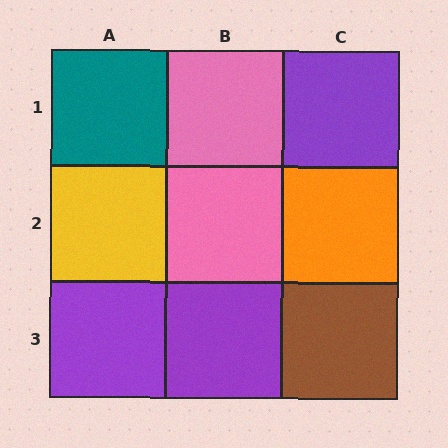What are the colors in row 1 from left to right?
Teal, pink, purple.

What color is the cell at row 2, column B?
Pink.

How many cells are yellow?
1 cell is yellow.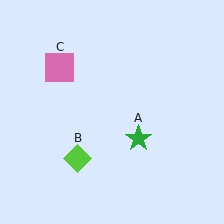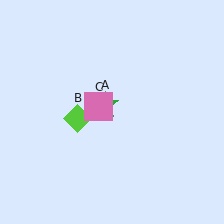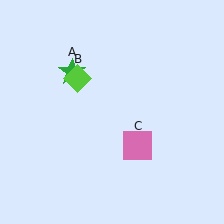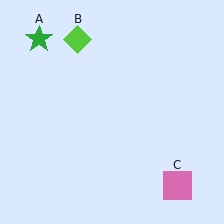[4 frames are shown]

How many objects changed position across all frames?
3 objects changed position: green star (object A), lime diamond (object B), pink square (object C).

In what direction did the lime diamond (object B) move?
The lime diamond (object B) moved up.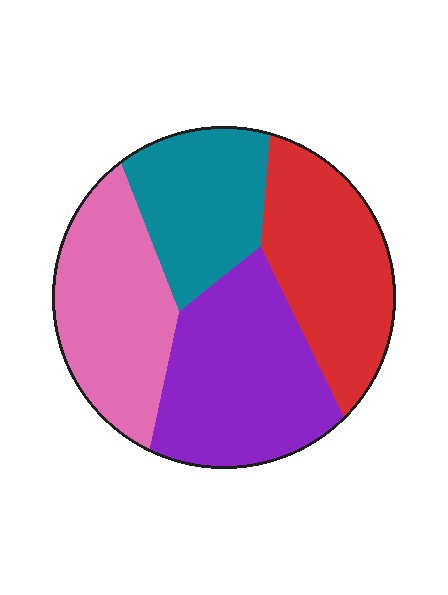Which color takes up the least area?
Teal, at roughly 20%.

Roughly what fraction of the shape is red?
Red takes up about one quarter (1/4) of the shape.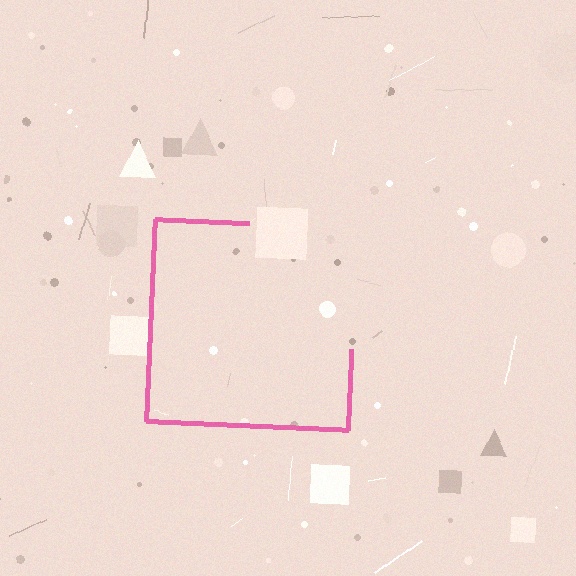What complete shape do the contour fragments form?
The contour fragments form a square.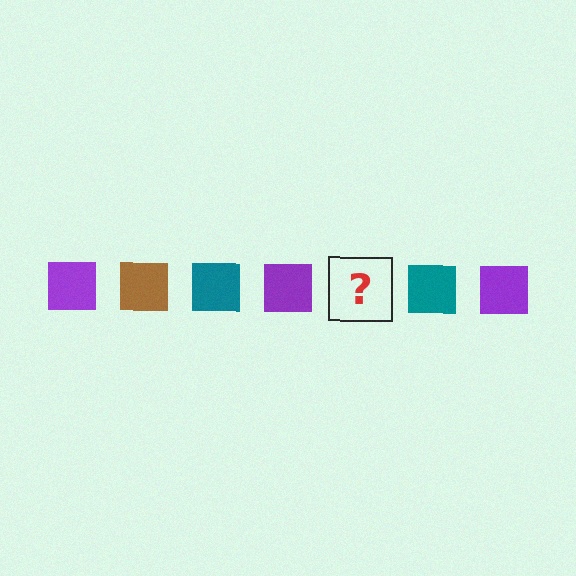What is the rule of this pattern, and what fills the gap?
The rule is that the pattern cycles through purple, brown, teal squares. The gap should be filled with a brown square.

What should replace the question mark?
The question mark should be replaced with a brown square.